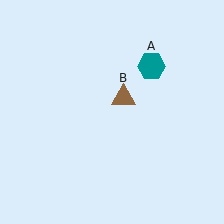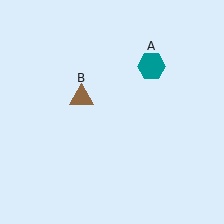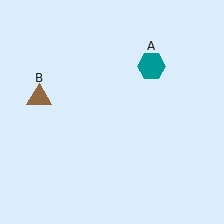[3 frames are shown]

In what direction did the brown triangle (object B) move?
The brown triangle (object B) moved left.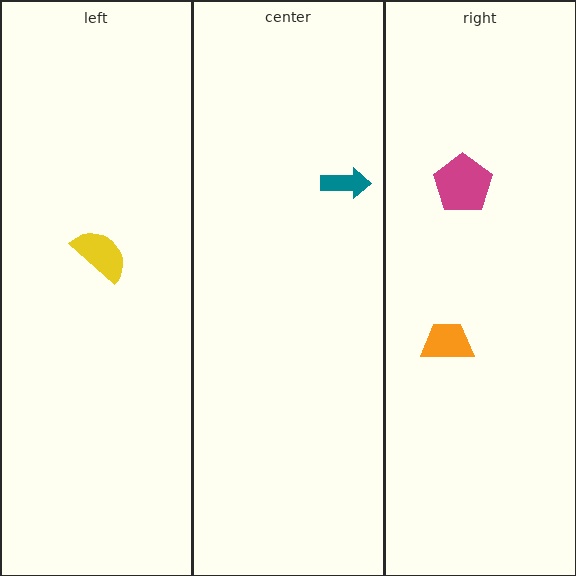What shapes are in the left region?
The yellow semicircle.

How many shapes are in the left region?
1.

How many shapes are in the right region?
2.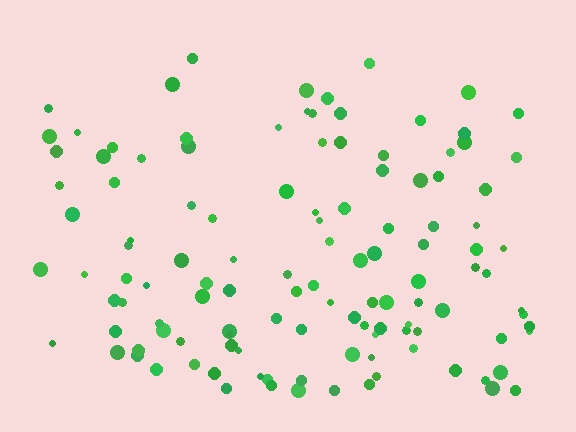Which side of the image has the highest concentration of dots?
The bottom.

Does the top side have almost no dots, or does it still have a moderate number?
Still a moderate number, just noticeably fewer than the bottom.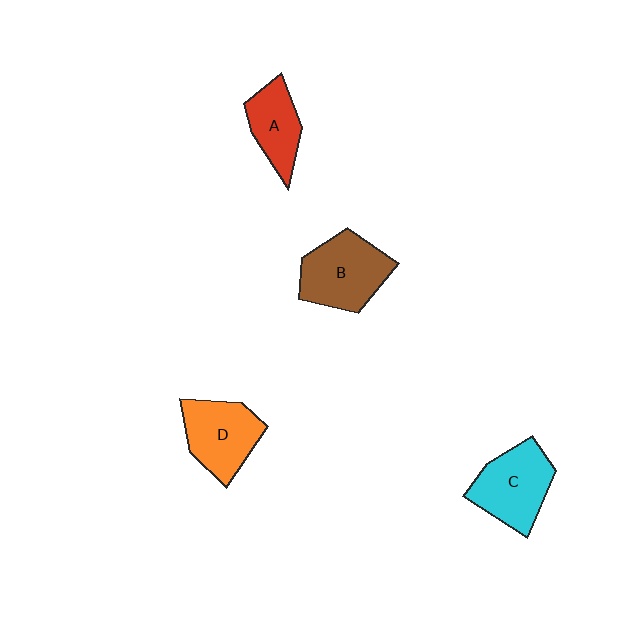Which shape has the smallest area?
Shape A (red).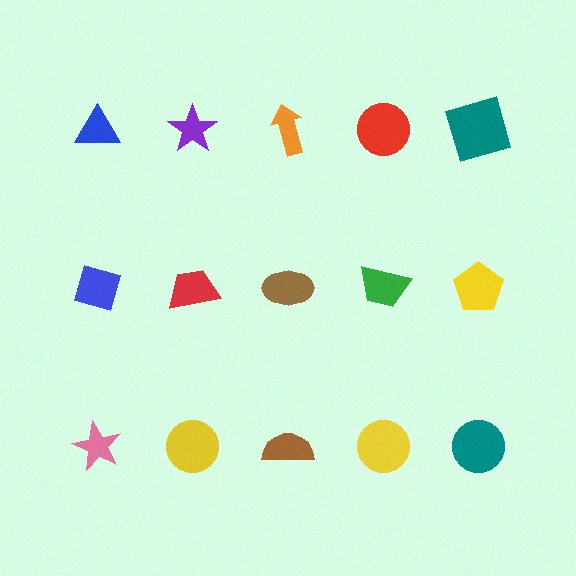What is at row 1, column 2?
A purple star.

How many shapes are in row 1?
5 shapes.